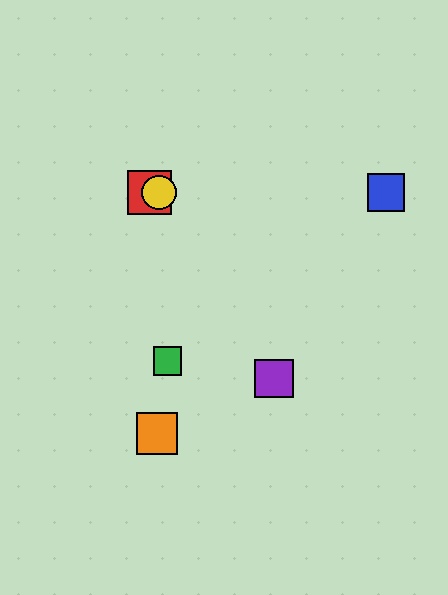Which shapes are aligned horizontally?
The red square, the blue square, the yellow circle are aligned horizontally.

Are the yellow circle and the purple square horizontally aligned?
No, the yellow circle is at y≈192 and the purple square is at y≈378.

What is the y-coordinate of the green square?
The green square is at y≈361.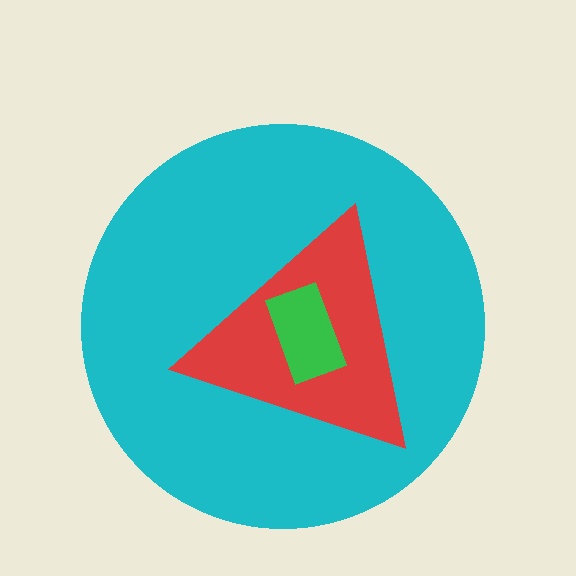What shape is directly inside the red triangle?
The green rectangle.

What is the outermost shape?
The cyan circle.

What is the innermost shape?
The green rectangle.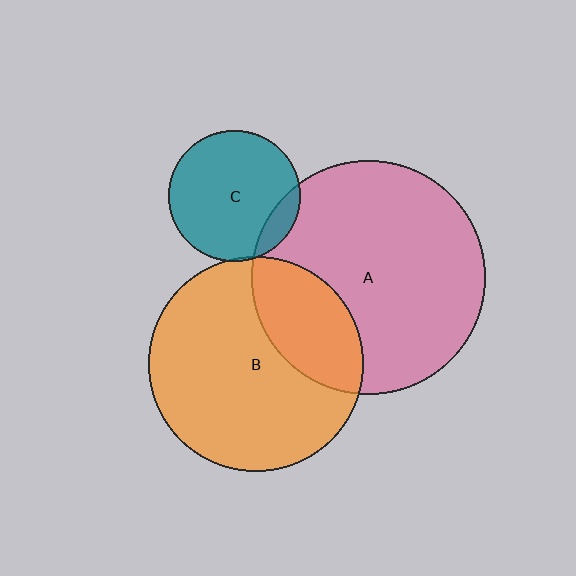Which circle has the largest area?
Circle A (pink).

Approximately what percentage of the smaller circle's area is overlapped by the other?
Approximately 30%.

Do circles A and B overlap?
Yes.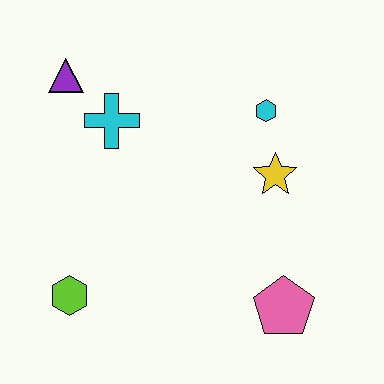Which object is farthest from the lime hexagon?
The cyan hexagon is farthest from the lime hexagon.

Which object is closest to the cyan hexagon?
The yellow star is closest to the cyan hexagon.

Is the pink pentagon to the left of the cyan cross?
No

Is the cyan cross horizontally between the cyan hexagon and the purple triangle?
Yes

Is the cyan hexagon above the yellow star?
Yes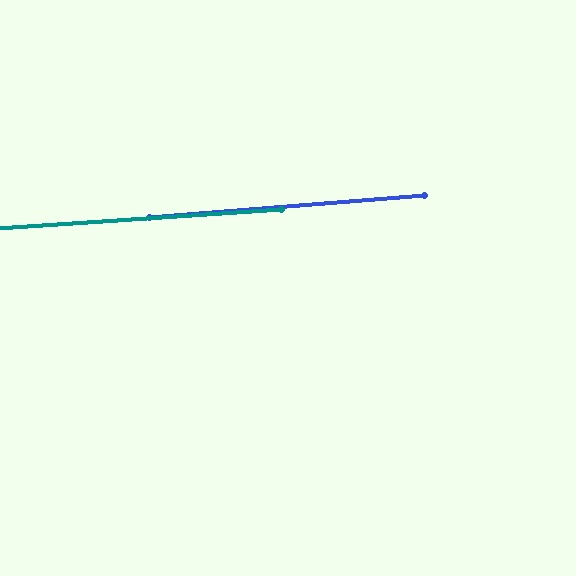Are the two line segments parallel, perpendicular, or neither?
Parallel — their directions differ by only 0.8°.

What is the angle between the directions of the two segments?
Approximately 1 degree.